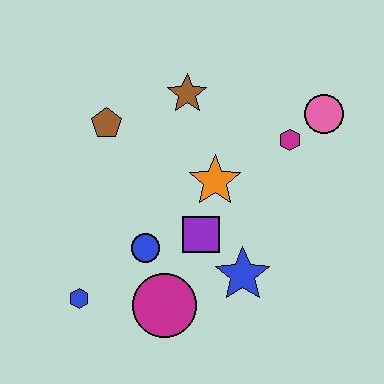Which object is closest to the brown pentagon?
The brown star is closest to the brown pentagon.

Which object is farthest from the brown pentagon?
The pink circle is farthest from the brown pentagon.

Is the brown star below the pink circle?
No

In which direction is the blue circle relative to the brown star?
The blue circle is below the brown star.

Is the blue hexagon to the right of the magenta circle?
No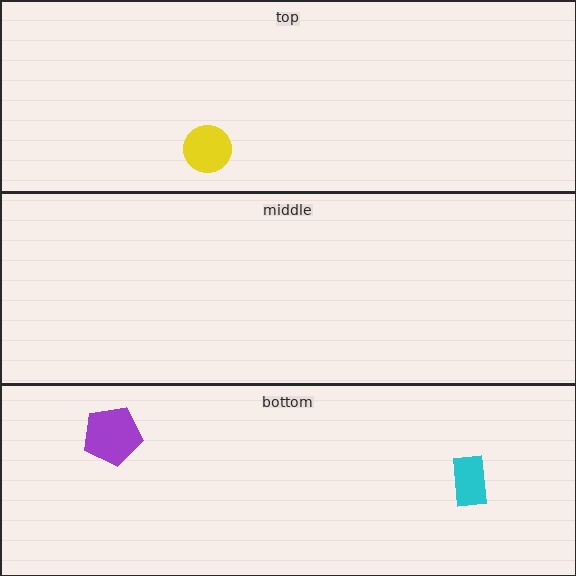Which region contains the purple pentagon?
The bottom region.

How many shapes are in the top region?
1.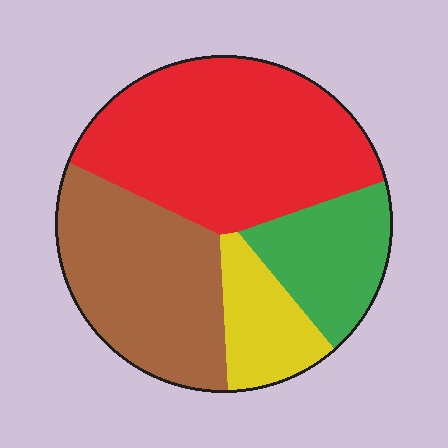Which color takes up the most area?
Red, at roughly 40%.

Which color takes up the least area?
Yellow, at roughly 10%.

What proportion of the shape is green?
Green takes up less than a quarter of the shape.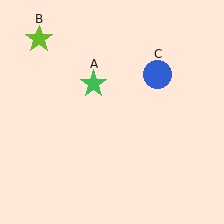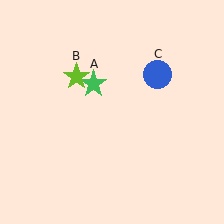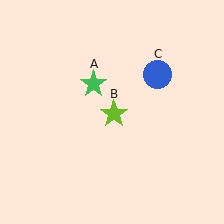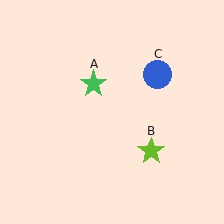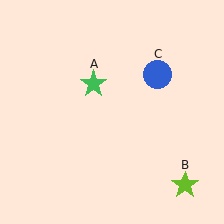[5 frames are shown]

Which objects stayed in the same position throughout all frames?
Green star (object A) and blue circle (object C) remained stationary.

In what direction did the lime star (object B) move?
The lime star (object B) moved down and to the right.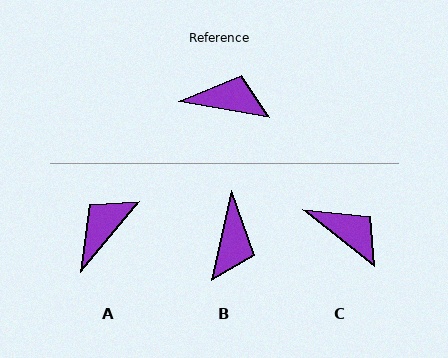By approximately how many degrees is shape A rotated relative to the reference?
Approximately 60 degrees counter-clockwise.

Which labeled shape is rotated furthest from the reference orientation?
B, about 93 degrees away.